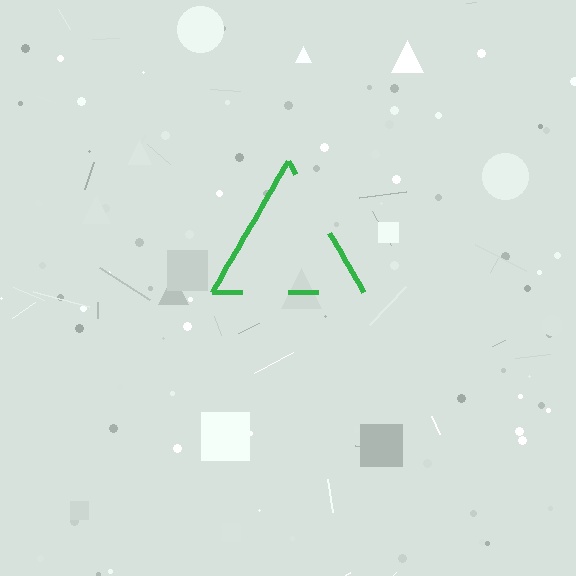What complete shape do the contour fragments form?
The contour fragments form a triangle.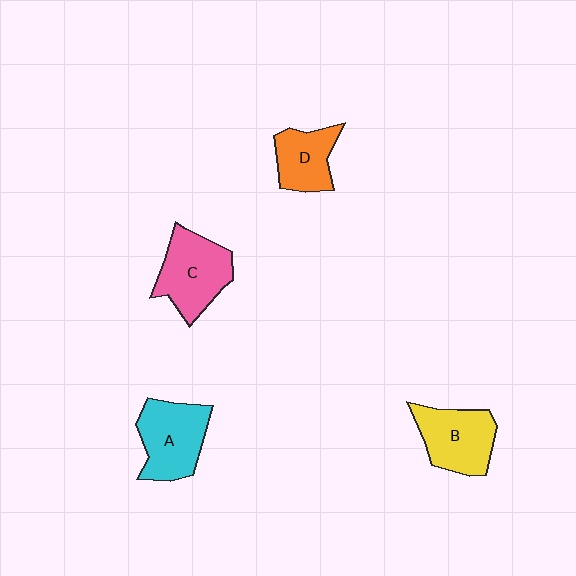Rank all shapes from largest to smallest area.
From largest to smallest: C (pink), A (cyan), B (yellow), D (orange).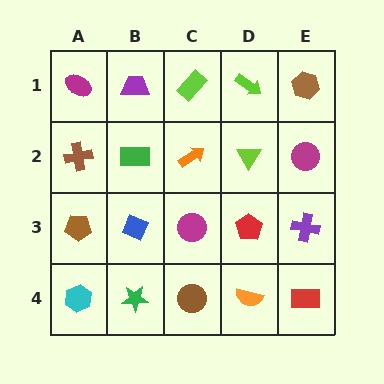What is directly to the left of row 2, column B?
A brown cross.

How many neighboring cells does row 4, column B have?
3.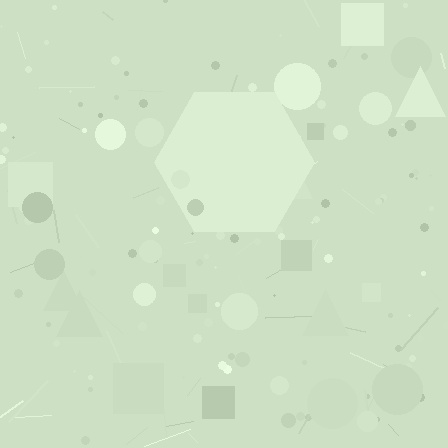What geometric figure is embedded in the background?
A hexagon is embedded in the background.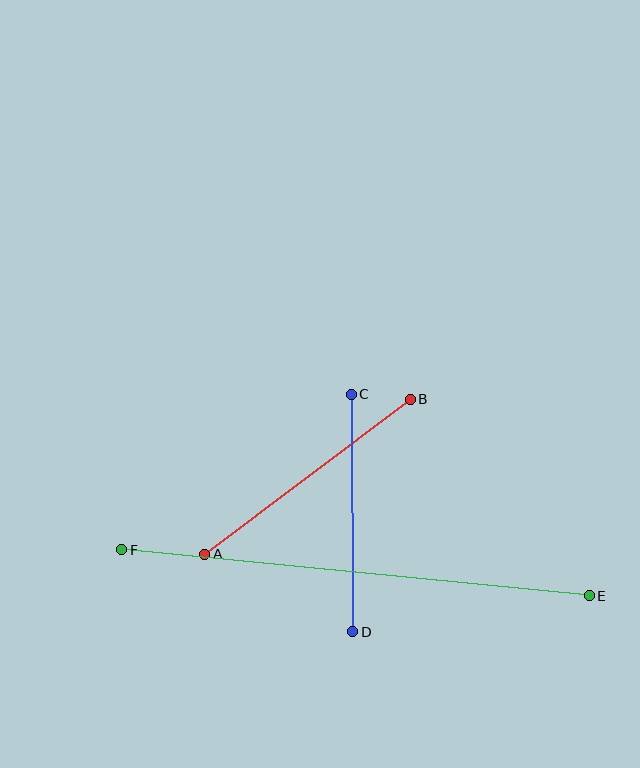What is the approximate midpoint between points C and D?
The midpoint is at approximately (352, 513) pixels.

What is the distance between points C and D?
The distance is approximately 237 pixels.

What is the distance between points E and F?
The distance is approximately 470 pixels.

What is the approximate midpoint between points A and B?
The midpoint is at approximately (308, 477) pixels.